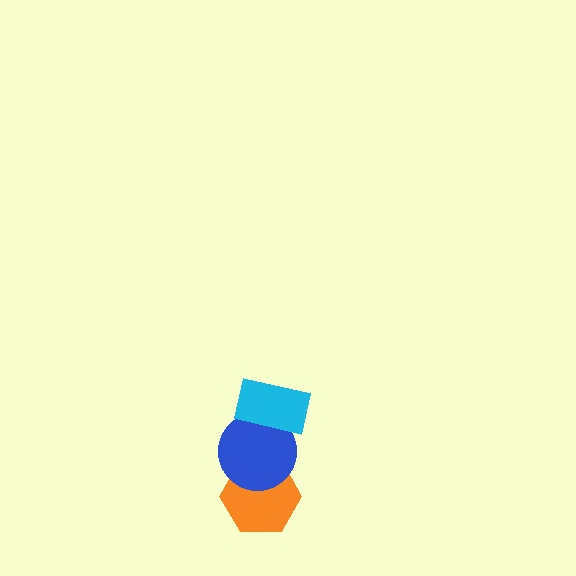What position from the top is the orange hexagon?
The orange hexagon is 3rd from the top.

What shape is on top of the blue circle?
The cyan rectangle is on top of the blue circle.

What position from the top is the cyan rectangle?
The cyan rectangle is 1st from the top.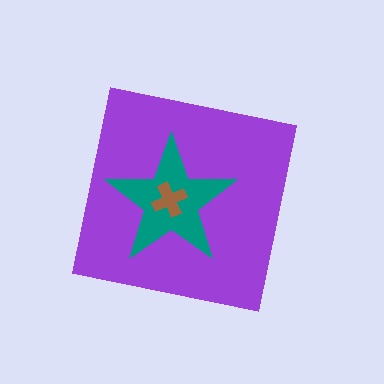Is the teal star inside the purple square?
Yes.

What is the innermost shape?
The brown cross.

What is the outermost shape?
The purple square.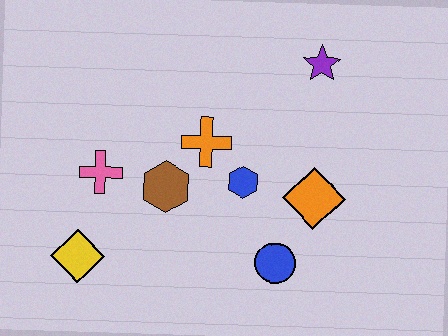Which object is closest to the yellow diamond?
The pink cross is closest to the yellow diamond.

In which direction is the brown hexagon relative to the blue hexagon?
The brown hexagon is to the left of the blue hexagon.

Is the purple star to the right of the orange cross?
Yes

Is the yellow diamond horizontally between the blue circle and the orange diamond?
No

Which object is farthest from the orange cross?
The yellow diamond is farthest from the orange cross.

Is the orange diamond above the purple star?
No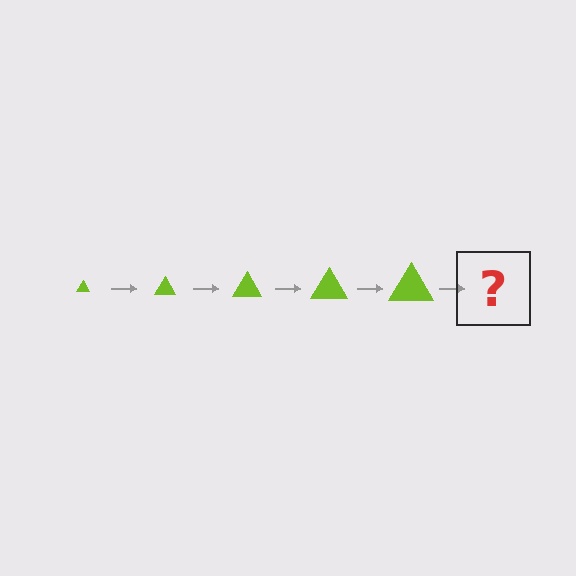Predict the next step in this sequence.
The next step is a lime triangle, larger than the previous one.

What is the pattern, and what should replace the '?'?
The pattern is that the triangle gets progressively larger each step. The '?' should be a lime triangle, larger than the previous one.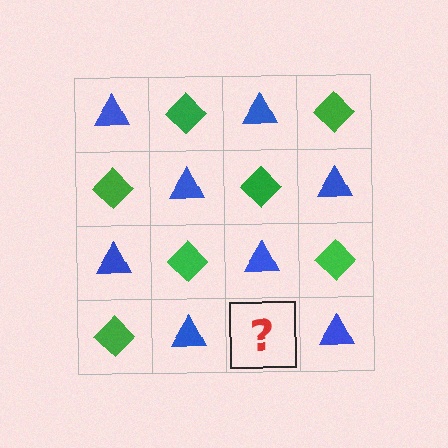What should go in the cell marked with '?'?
The missing cell should contain a green diamond.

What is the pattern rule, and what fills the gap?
The rule is that it alternates blue triangle and green diamond in a checkerboard pattern. The gap should be filled with a green diamond.